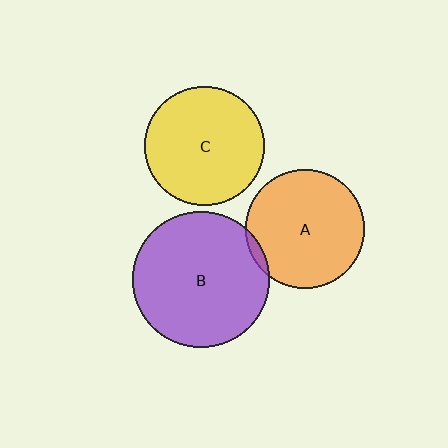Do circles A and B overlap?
Yes.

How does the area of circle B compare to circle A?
Approximately 1.3 times.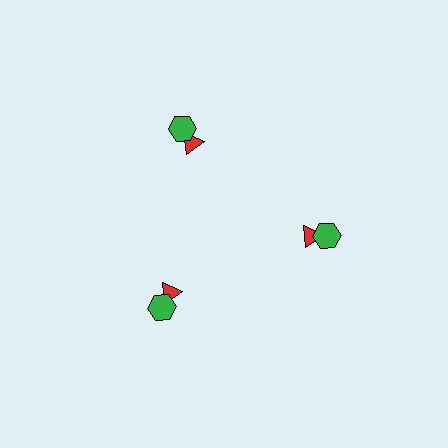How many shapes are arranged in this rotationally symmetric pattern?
There are 6 shapes, arranged in 3 groups of 2.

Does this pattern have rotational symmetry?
Yes, this pattern has 3-fold rotational symmetry. It looks the same after rotating 120 degrees around the center.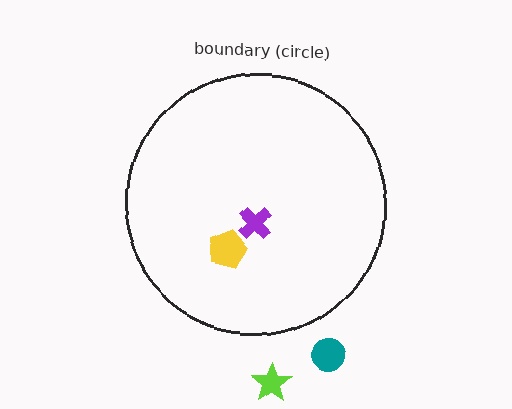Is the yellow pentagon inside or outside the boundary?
Inside.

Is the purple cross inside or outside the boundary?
Inside.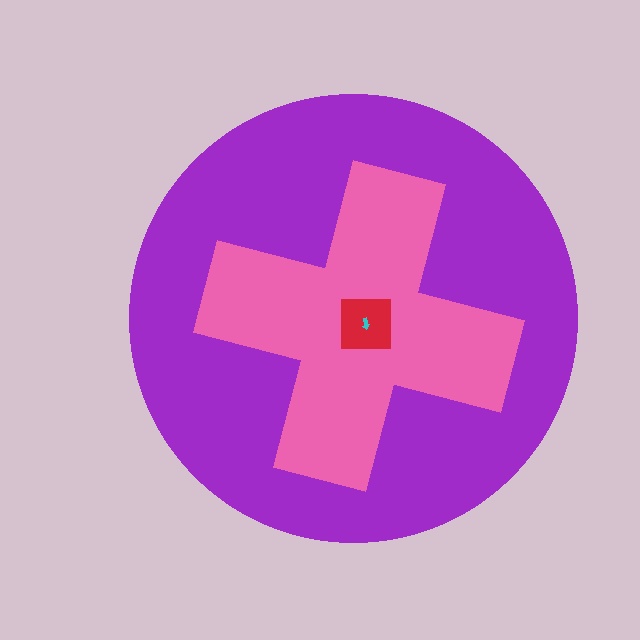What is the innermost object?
The cyan arrow.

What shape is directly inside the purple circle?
The pink cross.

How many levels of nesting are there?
4.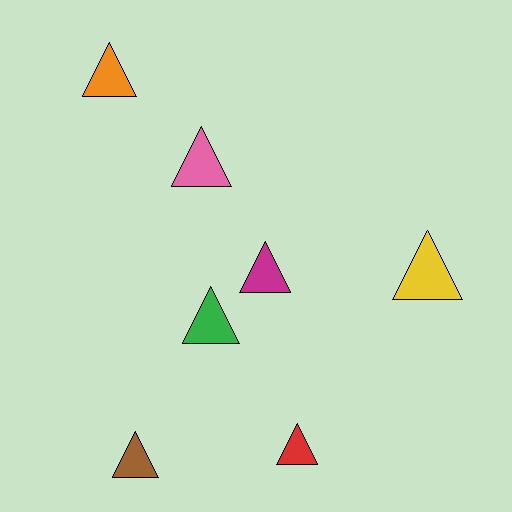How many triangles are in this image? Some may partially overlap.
There are 7 triangles.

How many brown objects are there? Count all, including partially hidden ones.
There is 1 brown object.